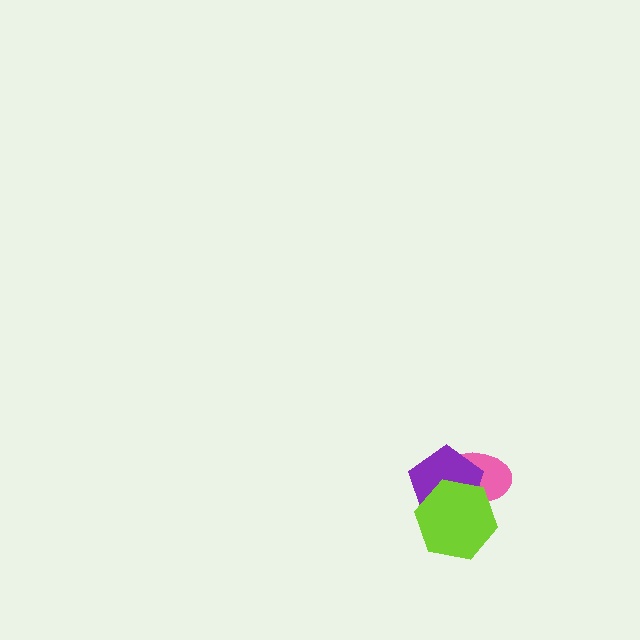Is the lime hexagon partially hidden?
No, no other shape covers it.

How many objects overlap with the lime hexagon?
2 objects overlap with the lime hexagon.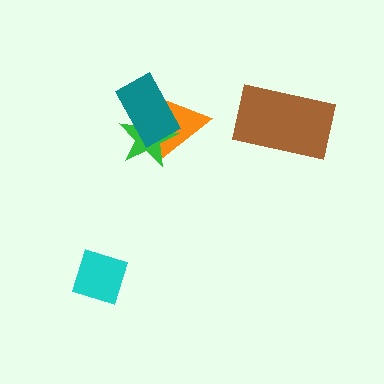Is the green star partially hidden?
Yes, it is partially covered by another shape.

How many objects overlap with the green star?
2 objects overlap with the green star.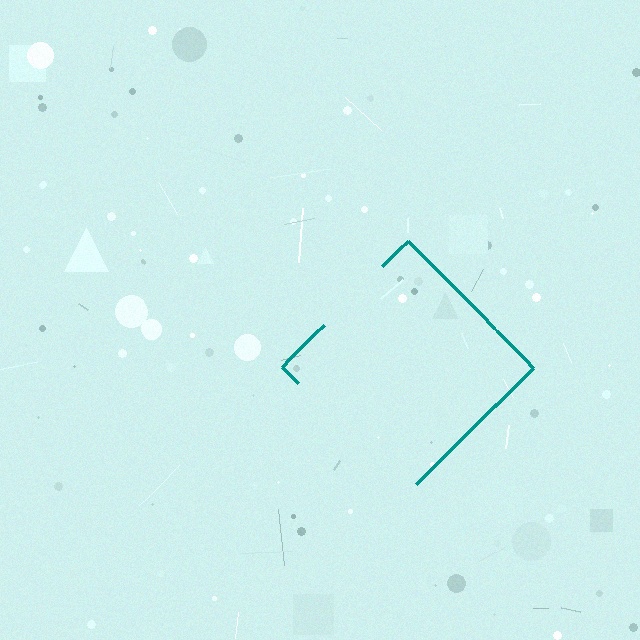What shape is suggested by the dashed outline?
The dashed outline suggests a diamond.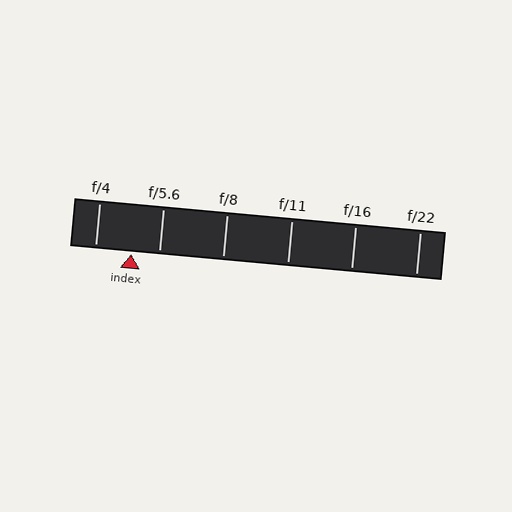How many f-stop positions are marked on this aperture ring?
There are 6 f-stop positions marked.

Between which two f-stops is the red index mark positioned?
The index mark is between f/4 and f/5.6.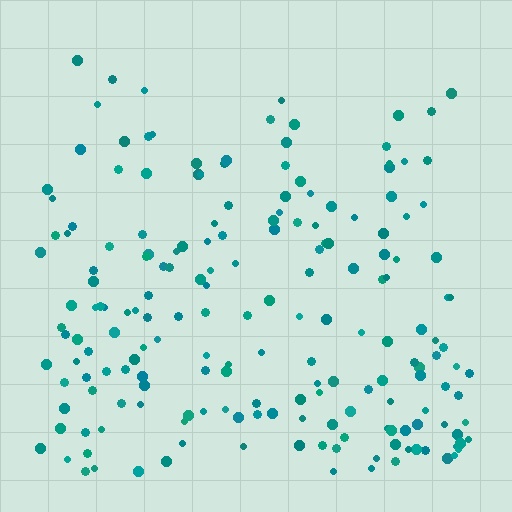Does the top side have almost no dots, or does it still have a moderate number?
Still a moderate number, just noticeably fewer than the bottom.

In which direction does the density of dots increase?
From top to bottom, with the bottom side densest.